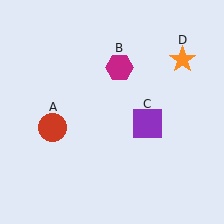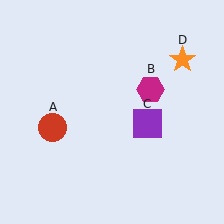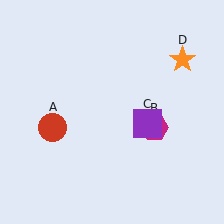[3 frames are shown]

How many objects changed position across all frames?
1 object changed position: magenta hexagon (object B).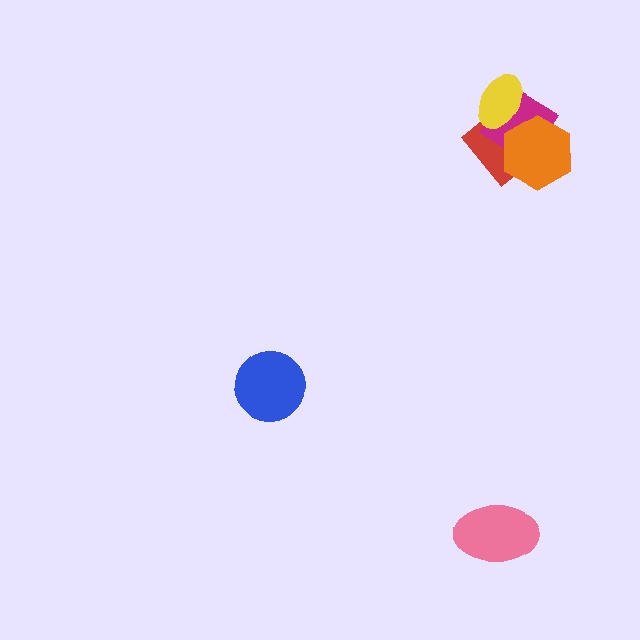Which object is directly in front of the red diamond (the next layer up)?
The magenta diamond is directly in front of the red diamond.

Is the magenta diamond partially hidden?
Yes, it is partially covered by another shape.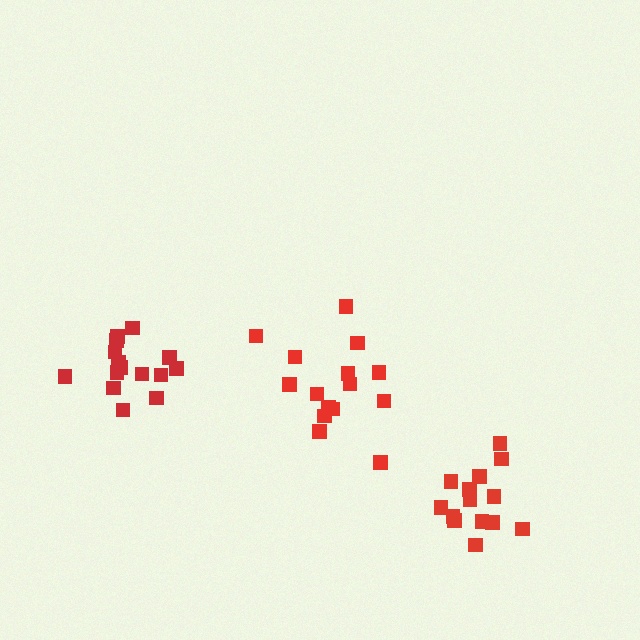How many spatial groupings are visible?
There are 3 spatial groupings.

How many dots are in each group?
Group 1: 15 dots, Group 2: 15 dots, Group 3: 14 dots (44 total).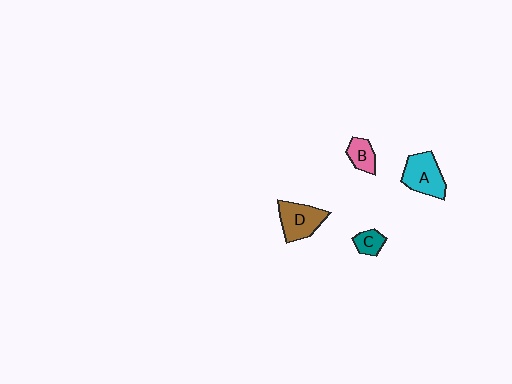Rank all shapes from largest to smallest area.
From largest to smallest: A (cyan), D (brown), B (pink), C (teal).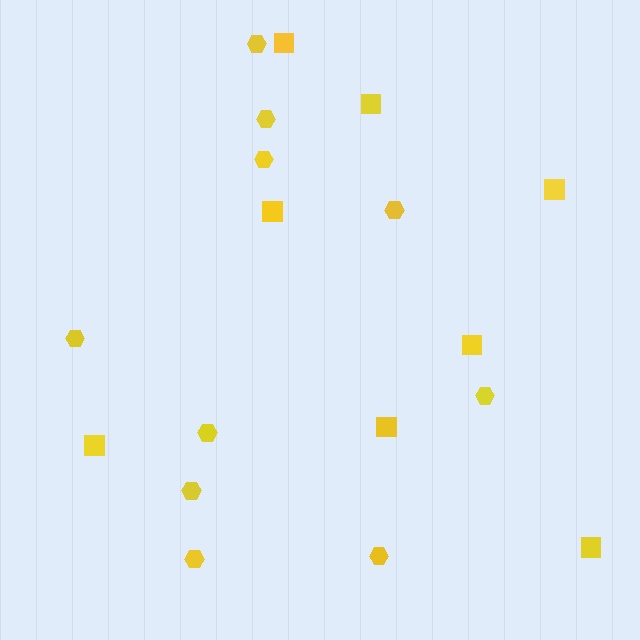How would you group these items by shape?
There are 2 groups: one group of hexagons (10) and one group of squares (8).